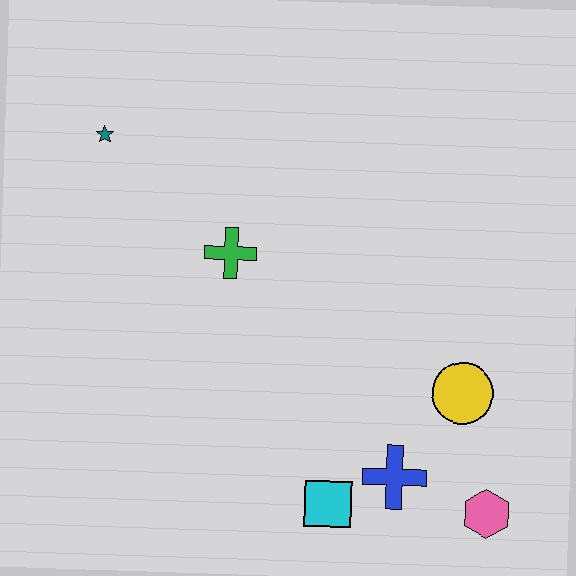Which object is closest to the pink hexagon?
The blue cross is closest to the pink hexagon.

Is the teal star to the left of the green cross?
Yes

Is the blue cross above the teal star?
No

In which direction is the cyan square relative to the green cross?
The cyan square is below the green cross.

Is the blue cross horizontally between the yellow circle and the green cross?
Yes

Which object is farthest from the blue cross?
The teal star is farthest from the blue cross.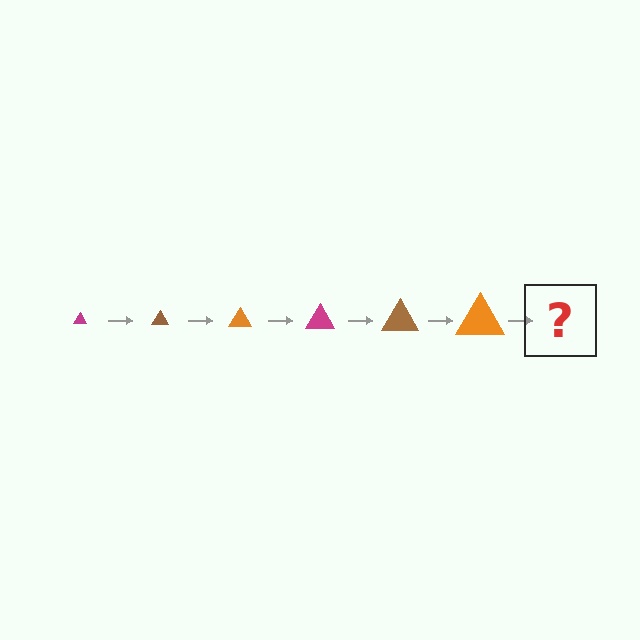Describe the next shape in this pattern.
It should be a magenta triangle, larger than the previous one.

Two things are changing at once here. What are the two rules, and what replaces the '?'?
The two rules are that the triangle grows larger each step and the color cycles through magenta, brown, and orange. The '?' should be a magenta triangle, larger than the previous one.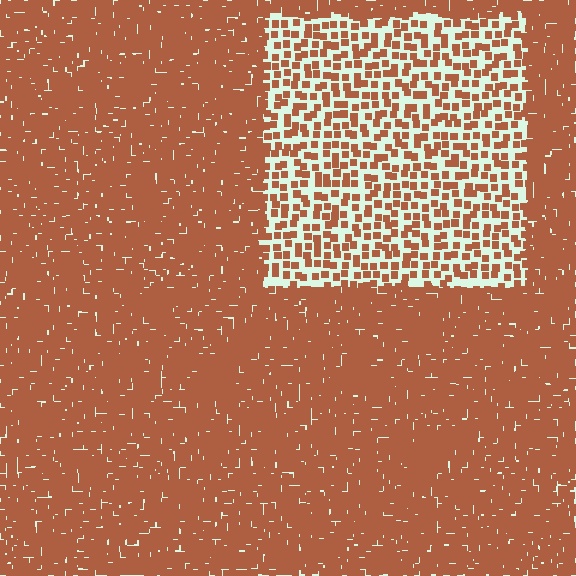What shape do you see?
I see a rectangle.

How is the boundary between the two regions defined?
The boundary is defined by a change in element density (approximately 2.8x ratio). All elements are the same color, size, and shape.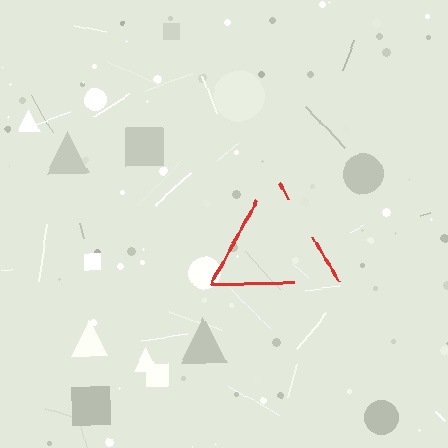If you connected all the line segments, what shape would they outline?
They would outline a triangle.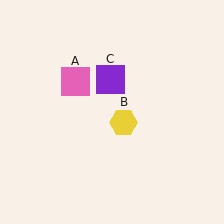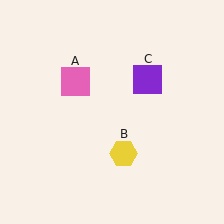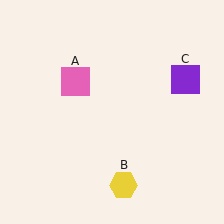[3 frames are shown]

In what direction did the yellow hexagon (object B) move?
The yellow hexagon (object B) moved down.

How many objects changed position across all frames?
2 objects changed position: yellow hexagon (object B), purple square (object C).